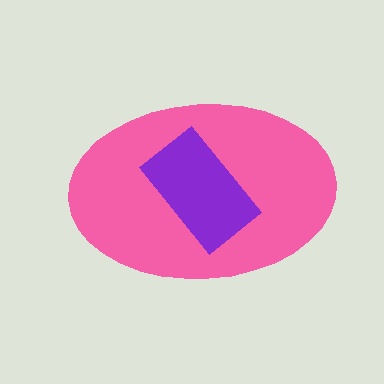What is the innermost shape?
The purple rectangle.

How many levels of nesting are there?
2.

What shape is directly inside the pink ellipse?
The purple rectangle.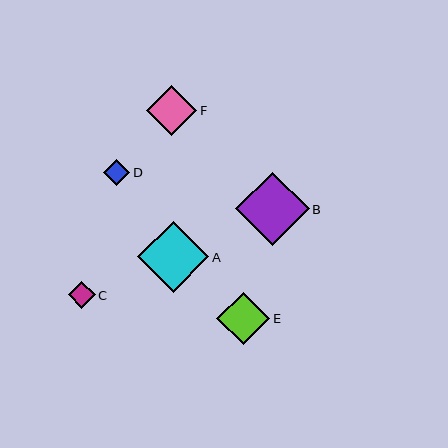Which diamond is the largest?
Diamond B is the largest with a size of approximately 73 pixels.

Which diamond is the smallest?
Diamond D is the smallest with a size of approximately 26 pixels.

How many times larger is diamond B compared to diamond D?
Diamond B is approximately 2.8 times the size of diamond D.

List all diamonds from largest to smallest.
From largest to smallest: B, A, E, F, C, D.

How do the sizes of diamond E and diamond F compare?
Diamond E and diamond F are approximately the same size.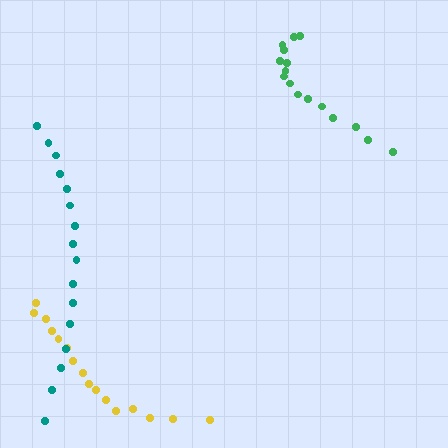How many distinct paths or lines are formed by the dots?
There are 3 distinct paths.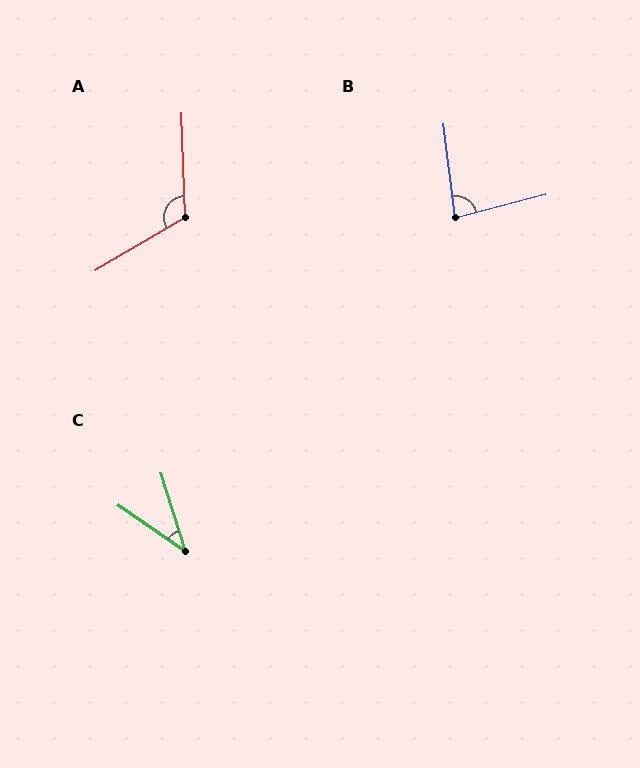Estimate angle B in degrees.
Approximately 83 degrees.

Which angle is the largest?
A, at approximately 119 degrees.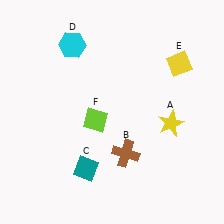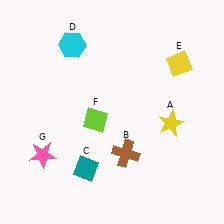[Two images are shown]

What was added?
A pink star (G) was added in Image 2.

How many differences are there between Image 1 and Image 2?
There is 1 difference between the two images.